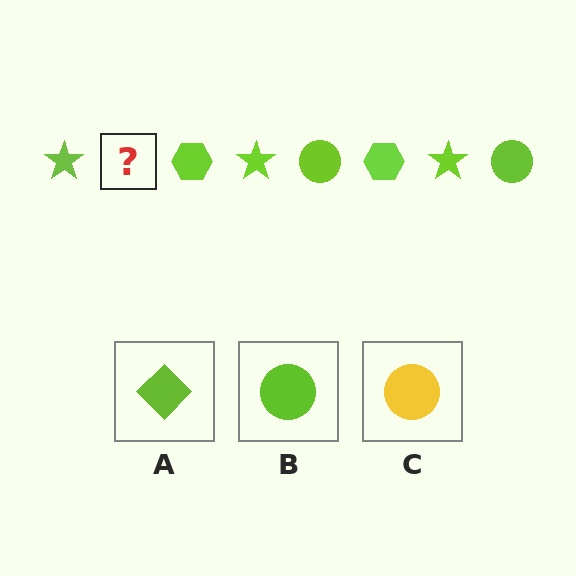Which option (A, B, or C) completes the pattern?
B.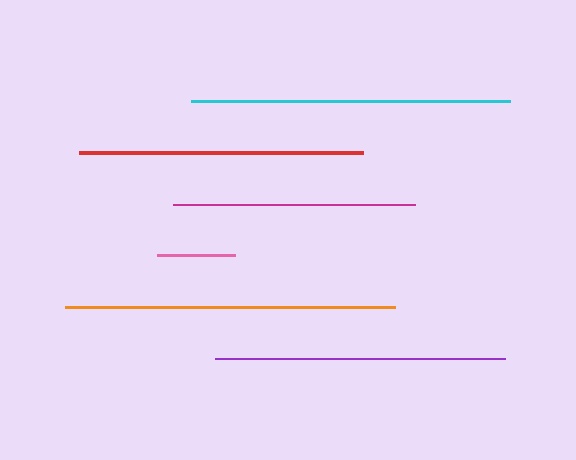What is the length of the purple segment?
The purple segment is approximately 290 pixels long.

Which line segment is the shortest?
The pink line is the shortest at approximately 78 pixels.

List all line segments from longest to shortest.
From longest to shortest: orange, cyan, purple, red, magenta, pink.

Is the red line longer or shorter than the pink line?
The red line is longer than the pink line.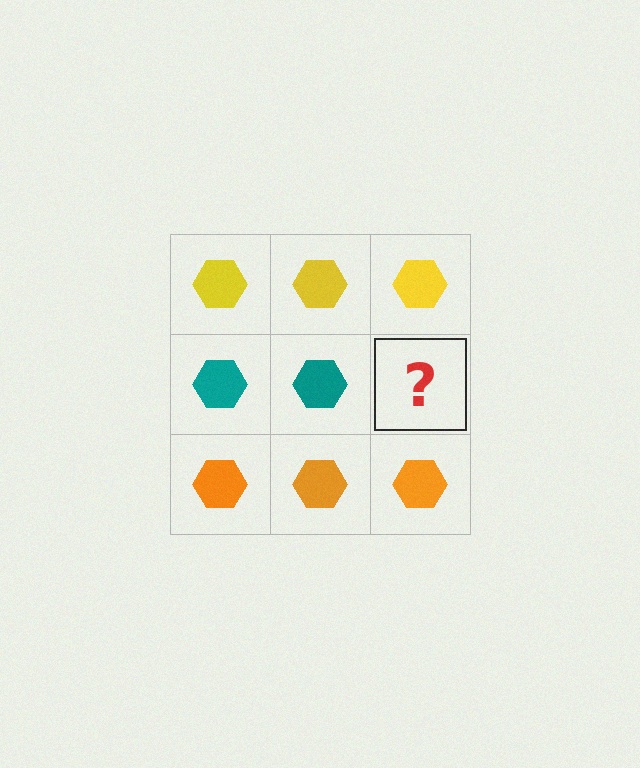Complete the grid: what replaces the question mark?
The question mark should be replaced with a teal hexagon.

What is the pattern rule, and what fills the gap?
The rule is that each row has a consistent color. The gap should be filled with a teal hexagon.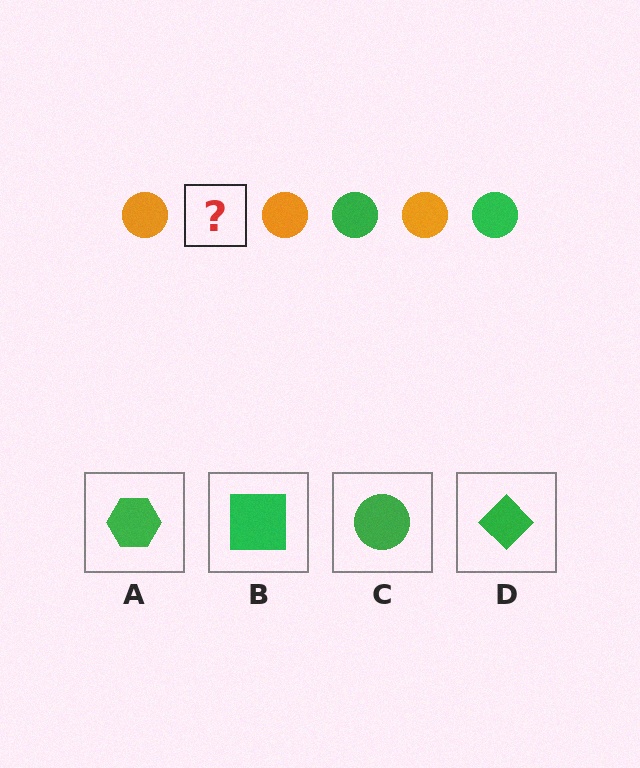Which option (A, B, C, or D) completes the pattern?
C.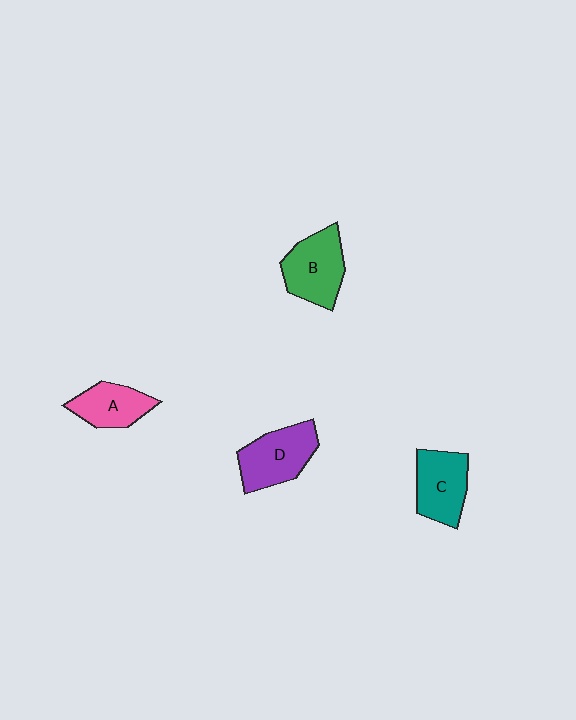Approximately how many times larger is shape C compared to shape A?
Approximately 1.2 times.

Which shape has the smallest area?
Shape A (pink).